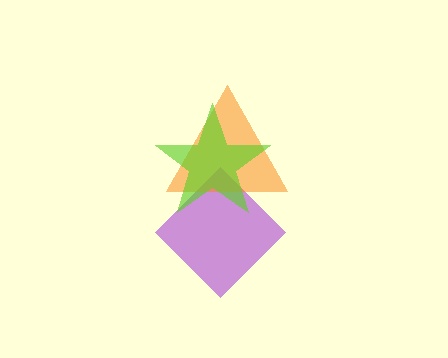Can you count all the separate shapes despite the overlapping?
Yes, there are 3 separate shapes.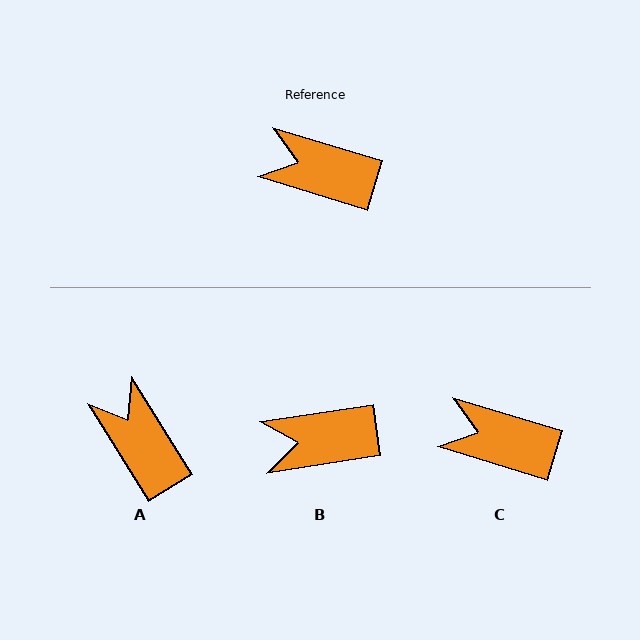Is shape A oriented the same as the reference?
No, it is off by about 41 degrees.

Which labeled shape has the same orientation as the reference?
C.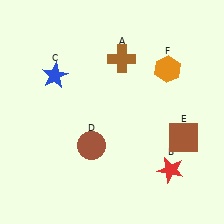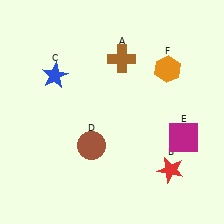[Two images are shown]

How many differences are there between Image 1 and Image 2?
There is 1 difference between the two images.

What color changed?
The square (E) changed from brown in Image 1 to magenta in Image 2.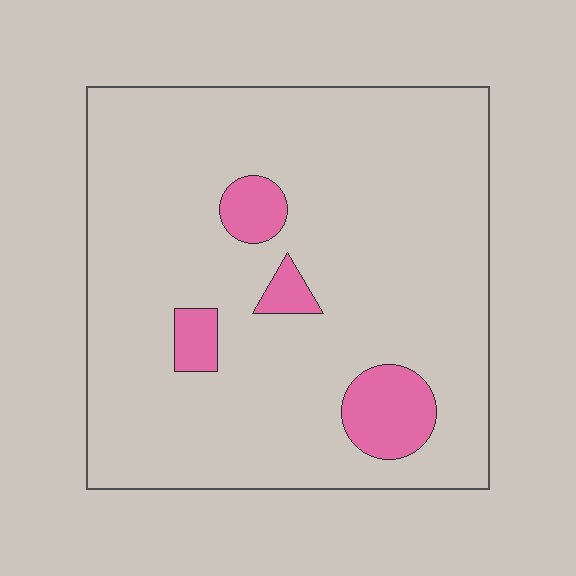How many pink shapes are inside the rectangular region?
4.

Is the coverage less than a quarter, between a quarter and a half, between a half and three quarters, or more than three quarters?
Less than a quarter.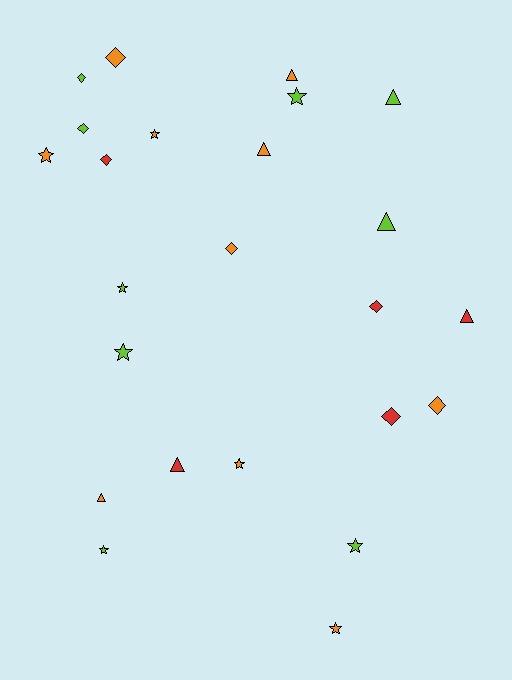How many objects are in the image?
There are 24 objects.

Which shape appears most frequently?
Star, with 9 objects.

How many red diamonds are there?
There are 3 red diamonds.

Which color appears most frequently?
Orange, with 10 objects.